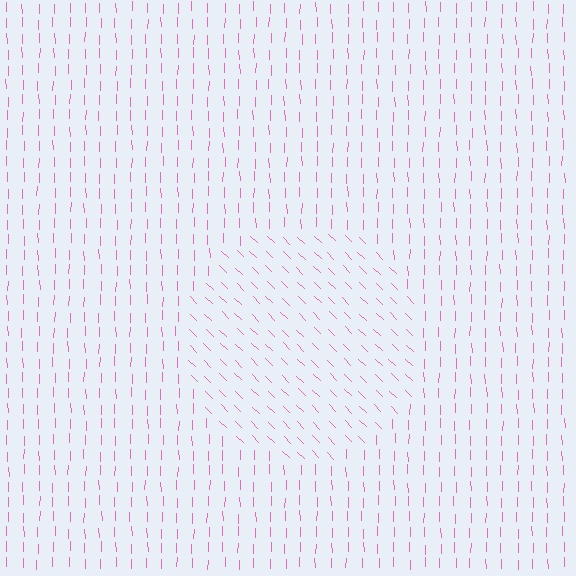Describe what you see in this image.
The image is filled with small pink line segments. A circle region in the image has lines oriented differently from the surrounding lines, creating a visible texture boundary.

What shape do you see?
I see a circle.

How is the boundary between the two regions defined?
The boundary is defined purely by a change in line orientation (approximately 45 degrees difference). All lines are the same color and thickness.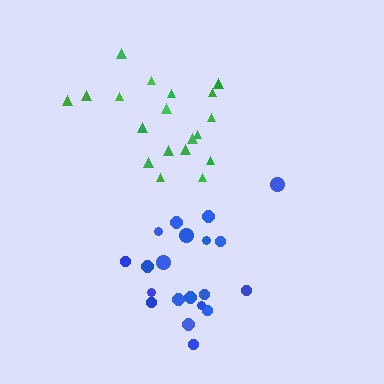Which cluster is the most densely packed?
Green.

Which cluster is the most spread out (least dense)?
Blue.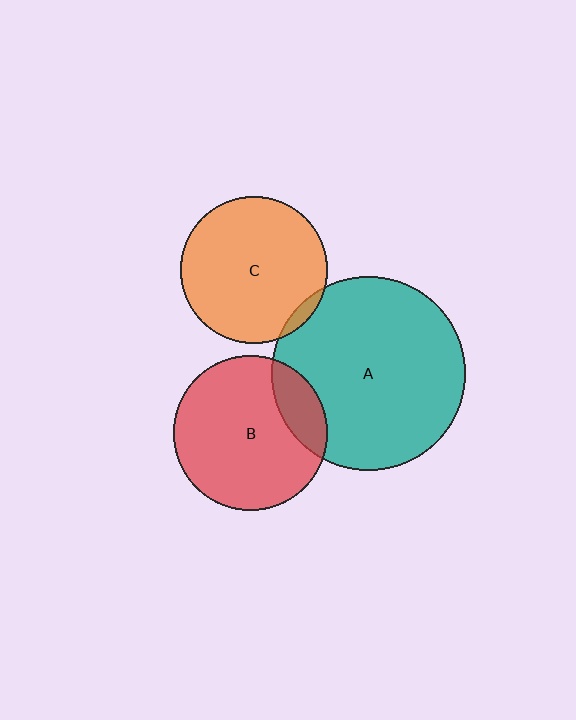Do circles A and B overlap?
Yes.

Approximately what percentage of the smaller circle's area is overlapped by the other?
Approximately 15%.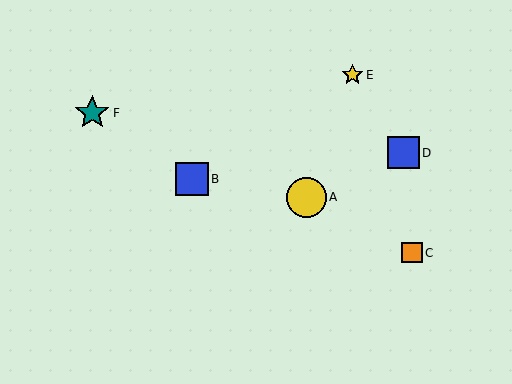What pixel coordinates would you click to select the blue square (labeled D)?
Click at (403, 153) to select the blue square D.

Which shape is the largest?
The yellow circle (labeled A) is the largest.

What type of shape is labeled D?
Shape D is a blue square.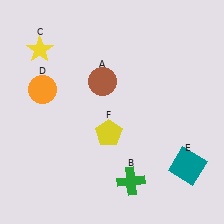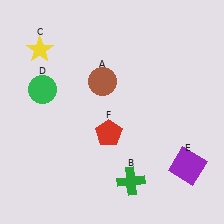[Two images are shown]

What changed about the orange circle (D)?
In Image 1, D is orange. In Image 2, it changed to green.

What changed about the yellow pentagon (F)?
In Image 1, F is yellow. In Image 2, it changed to red.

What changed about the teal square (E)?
In Image 1, E is teal. In Image 2, it changed to purple.